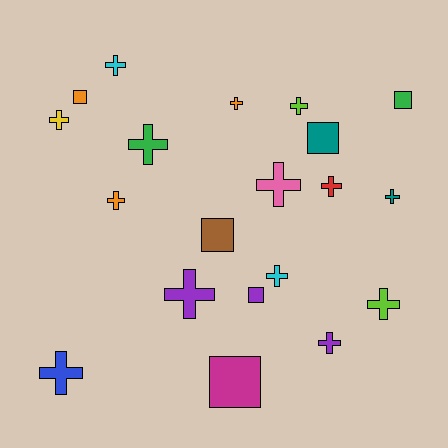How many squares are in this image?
There are 6 squares.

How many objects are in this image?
There are 20 objects.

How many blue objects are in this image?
There is 1 blue object.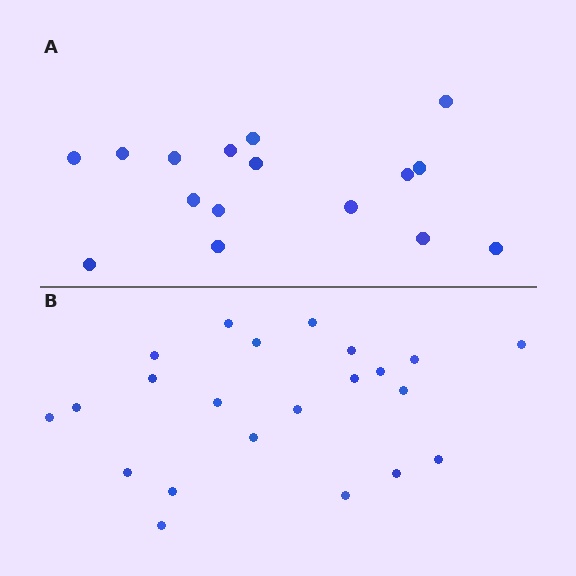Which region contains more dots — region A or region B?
Region B (the bottom region) has more dots.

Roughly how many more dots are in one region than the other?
Region B has about 6 more dots than region A.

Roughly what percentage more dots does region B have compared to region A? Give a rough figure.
About 40% more.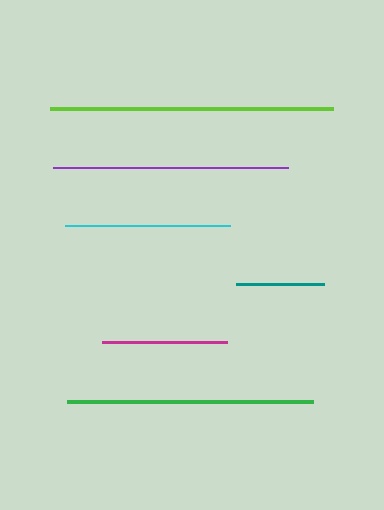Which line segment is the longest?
The lime line is the longest at approximately 284 pixels.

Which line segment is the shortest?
The teal line is the shortest at approximately 87 pixels.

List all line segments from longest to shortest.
From longest to shortest: lime, green, purple, cyan, magenta, teal.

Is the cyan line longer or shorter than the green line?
The green line is longer than the cyan line.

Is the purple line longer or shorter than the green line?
The green line is longer than the purple line.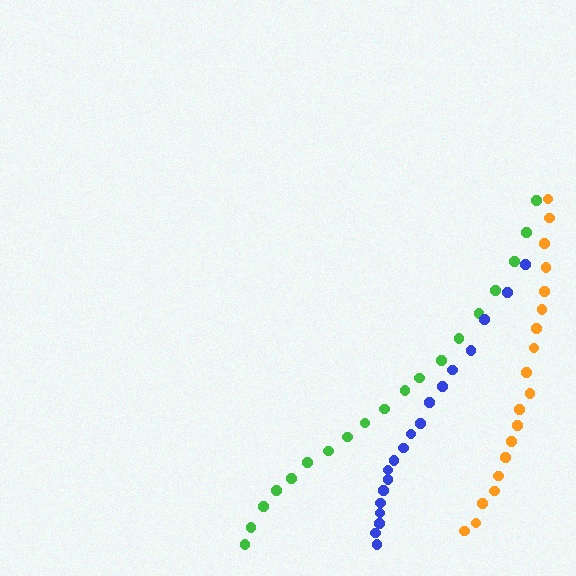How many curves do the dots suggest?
There are 3 distinct paths.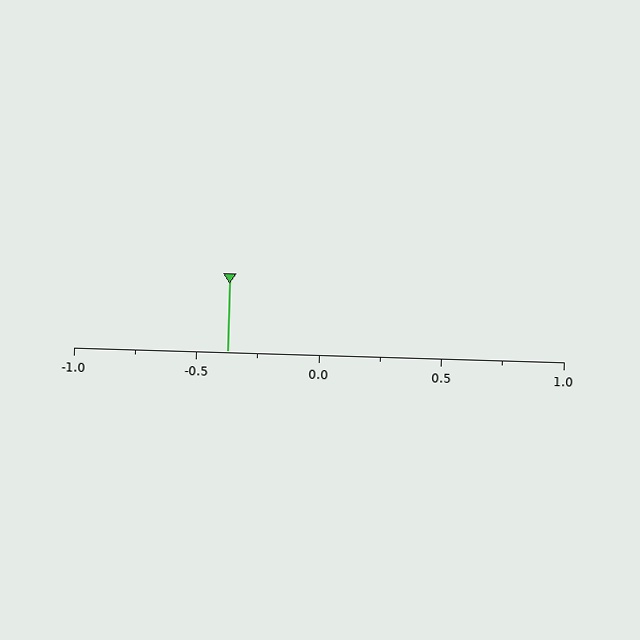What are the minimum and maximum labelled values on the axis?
The axis runs from -1.0 to 1.0.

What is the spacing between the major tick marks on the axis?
The major ticks are spaced 0.5 apart.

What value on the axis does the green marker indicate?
The marker indicates approximately -0.38.